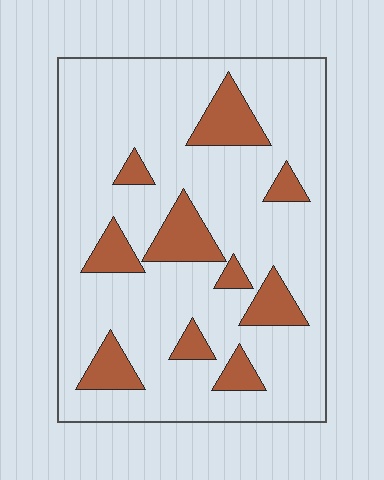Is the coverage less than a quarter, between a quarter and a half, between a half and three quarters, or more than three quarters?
Less than a quarter.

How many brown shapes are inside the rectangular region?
10.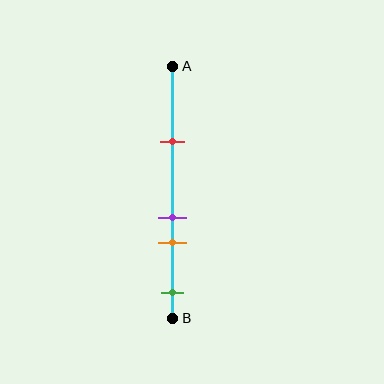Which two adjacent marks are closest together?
The purple and orange marks are the closest adjacent pair.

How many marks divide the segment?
There are 4 marks dividing the segment.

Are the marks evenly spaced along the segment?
No, the marks are not evenly spaced.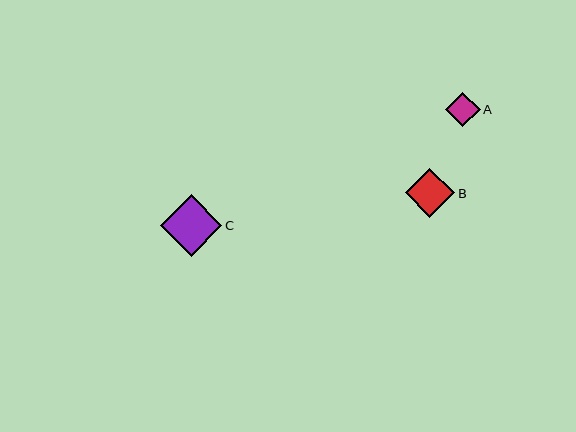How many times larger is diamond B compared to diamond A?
Diamond B is approximately 1.4 times the size of diamond A.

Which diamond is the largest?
Diamond C is the largest with a size of approximately 61 pixels.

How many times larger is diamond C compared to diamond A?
Diamond C is approximately 1.8 times the size of diamond A.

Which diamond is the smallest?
Diamond A is the smallest with a size of approximately 35 pixels.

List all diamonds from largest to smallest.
From largest to smallest: C, B, A.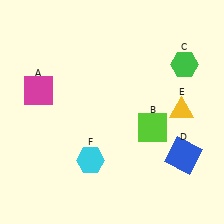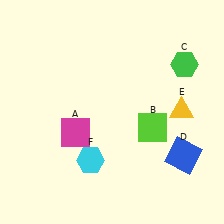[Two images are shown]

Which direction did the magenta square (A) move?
The magenta square (A) moved down.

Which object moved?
The magenta square (A) moved down.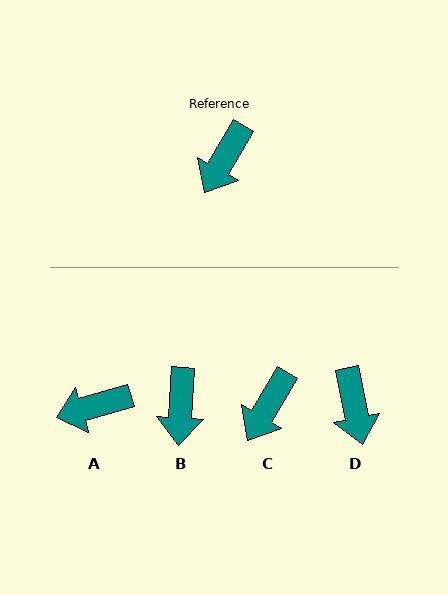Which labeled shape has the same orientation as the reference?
C.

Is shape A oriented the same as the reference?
No, it is off by about 43 degrees.